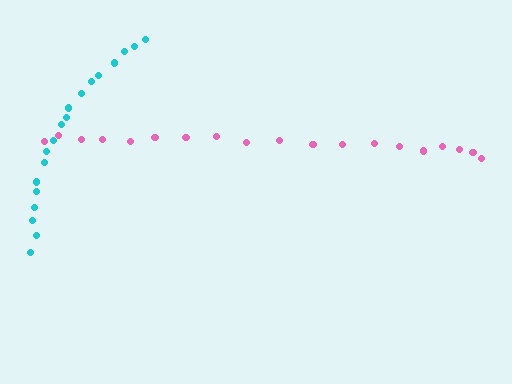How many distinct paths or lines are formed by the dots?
There are 2 distinct paths.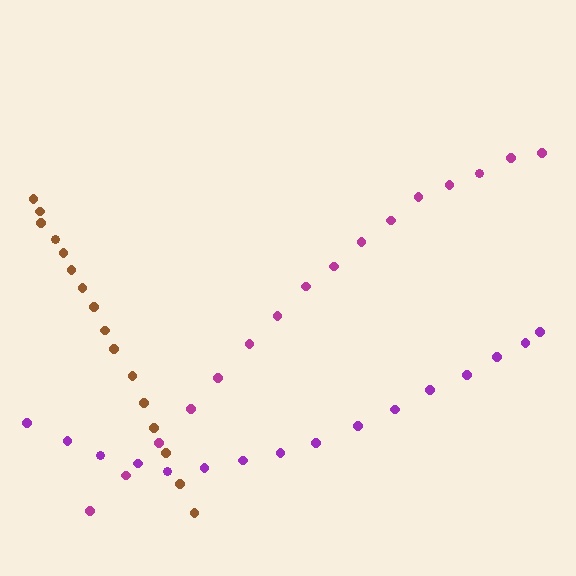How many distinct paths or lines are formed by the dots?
There are 3 distinct paths.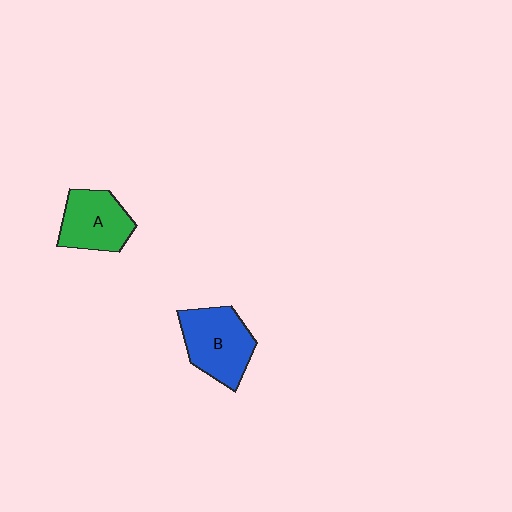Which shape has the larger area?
Shape B (blue).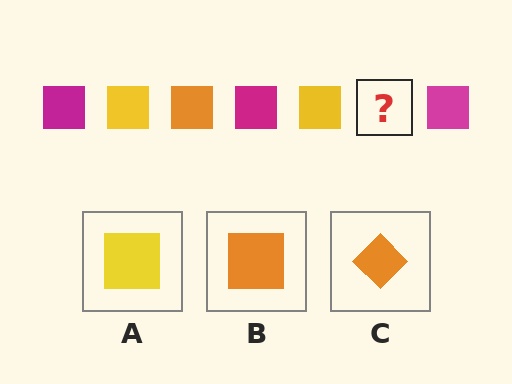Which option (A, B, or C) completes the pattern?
B.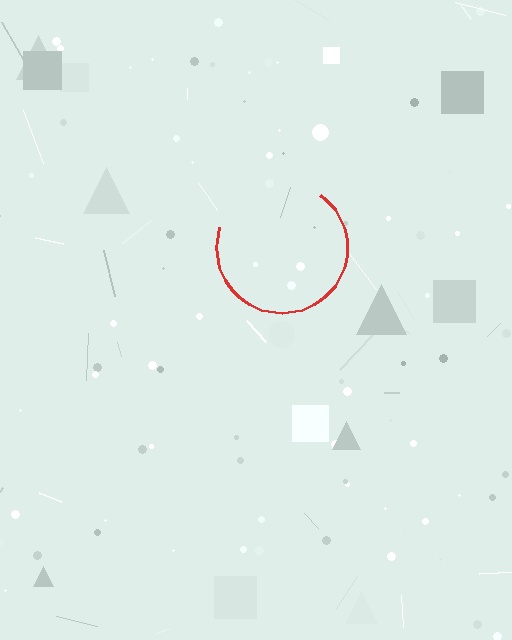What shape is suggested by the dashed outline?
The dashed outline suggests a circle.